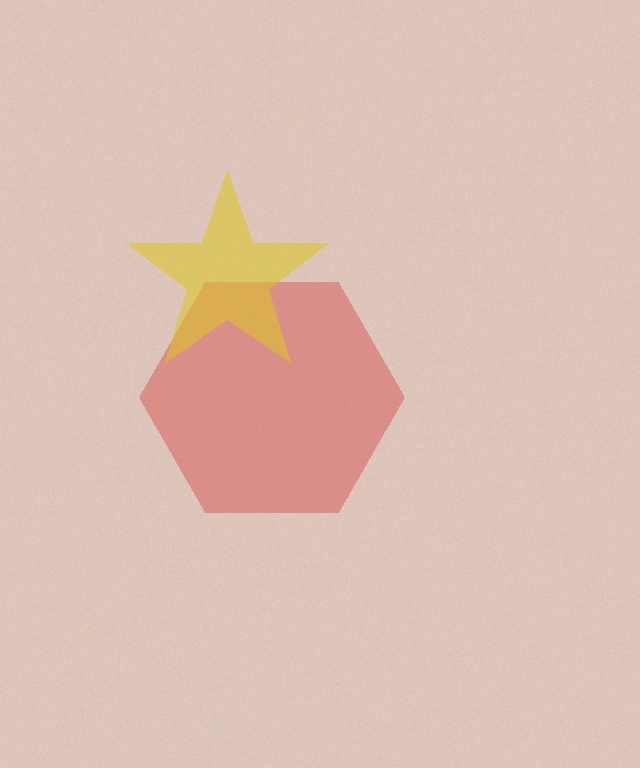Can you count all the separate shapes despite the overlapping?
Yes, there are 2 separate shapes.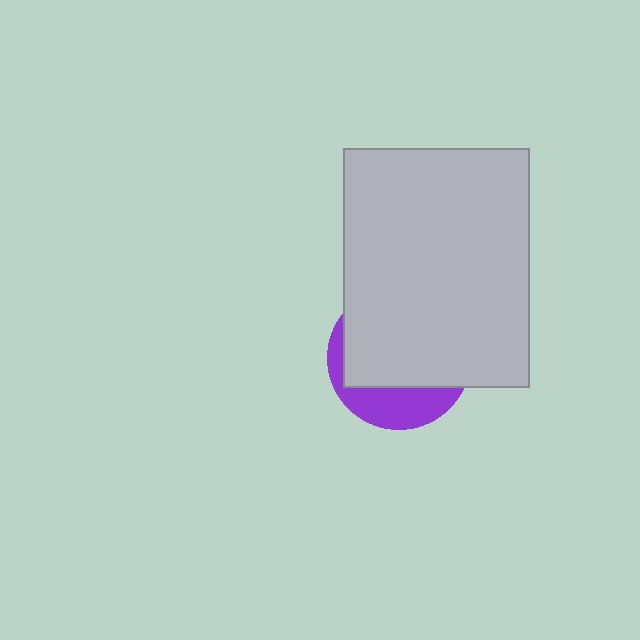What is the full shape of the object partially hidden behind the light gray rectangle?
The partially hidden object is a purple circle.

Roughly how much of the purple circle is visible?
A small part of it is visible (roughly 30%).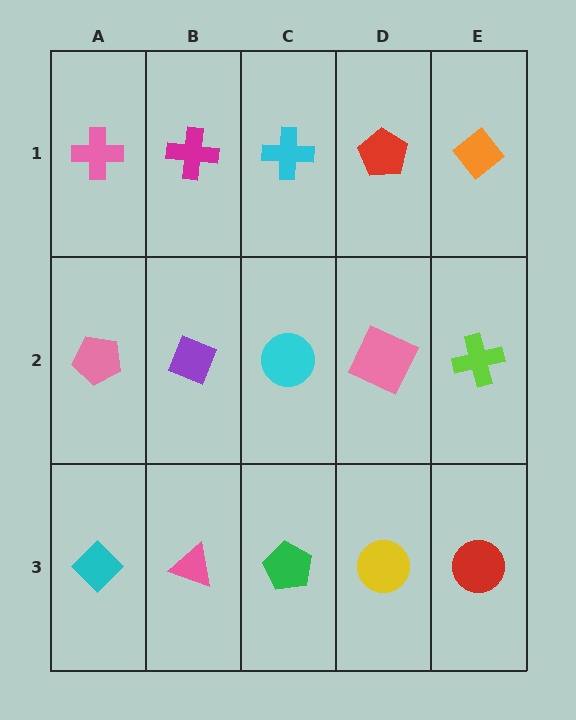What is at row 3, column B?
A pink triangle.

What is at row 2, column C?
A cyan circle.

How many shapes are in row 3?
5 shapes.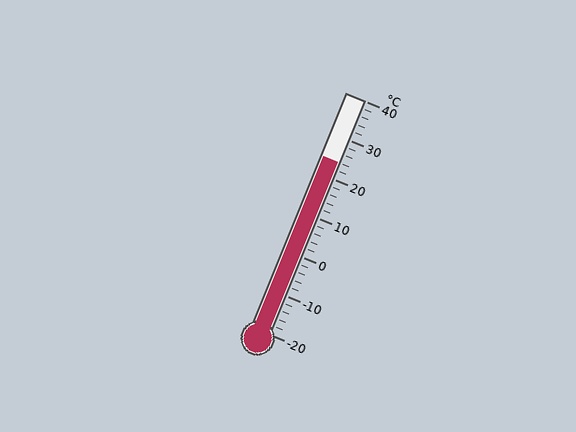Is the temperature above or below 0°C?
The temperature is above 0°C.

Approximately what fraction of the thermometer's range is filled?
The thermometer is filled to approximately 75% of its range.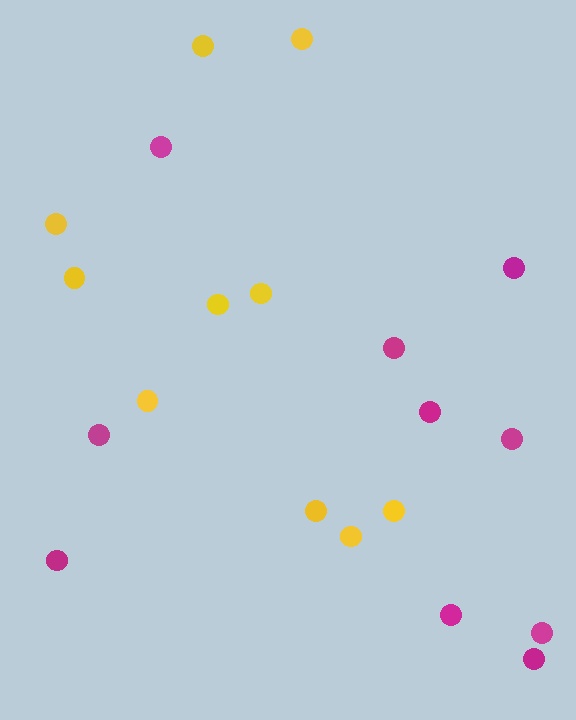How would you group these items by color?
There are 2 groups: one group of yellow circles (10) and one group of magenta circles (10).